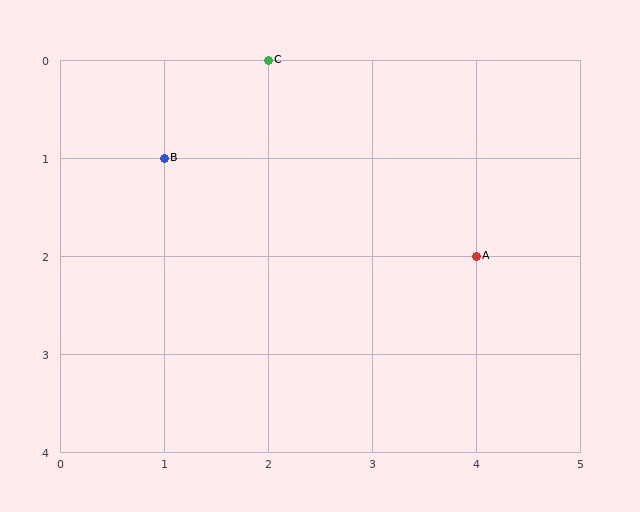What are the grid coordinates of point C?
Point C is at grid coordinates (2, 0).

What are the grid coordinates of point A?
Point A is at grid coordinates (4, 2).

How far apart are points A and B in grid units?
Points A and B are 3 columns and 1 row apart (about 3.2 grid units diagonally).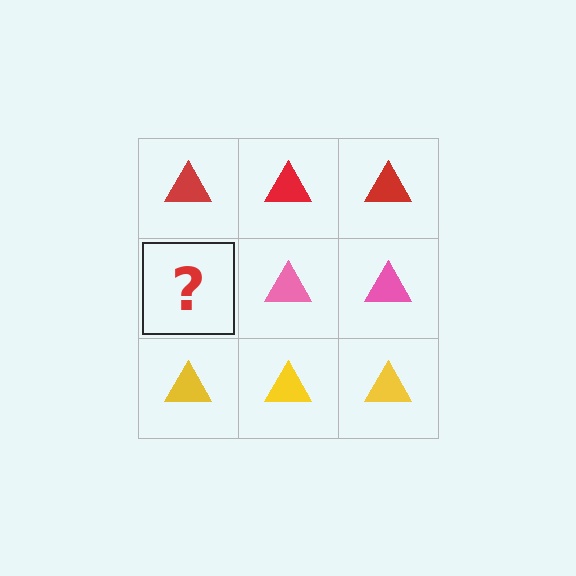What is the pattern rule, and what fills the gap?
The rule is that each row has a consistent color. The gap should be filled with a pink triangle.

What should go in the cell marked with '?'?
The missing cell should contain a pink triangle.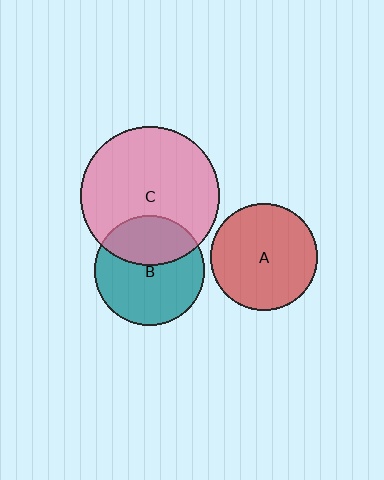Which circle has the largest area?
Circle C (pink).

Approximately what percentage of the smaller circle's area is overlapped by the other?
Approximately 35%.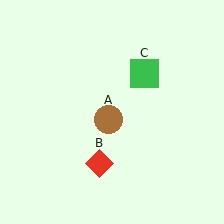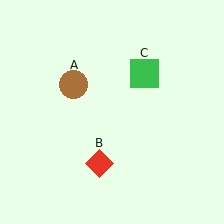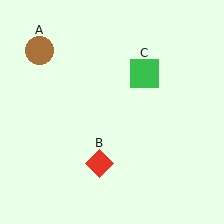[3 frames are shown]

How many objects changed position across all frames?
1 object changed position: brown circle (object A).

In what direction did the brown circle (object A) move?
The brown circle (object A) moved up and to the left.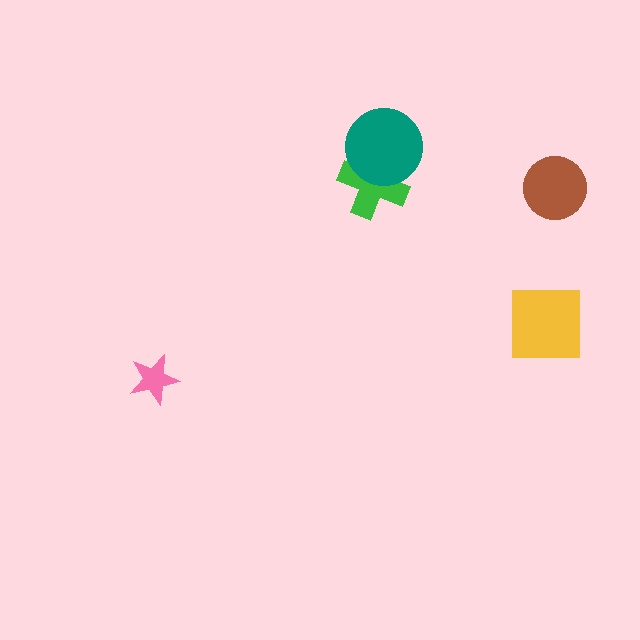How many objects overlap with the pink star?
0 objects overlap with the pink star.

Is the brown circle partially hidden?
No, no other shape covers it.